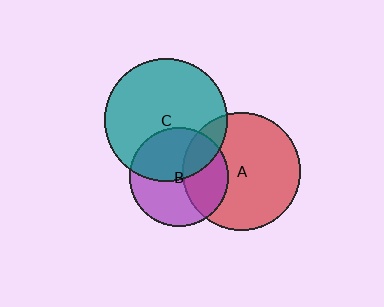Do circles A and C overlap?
Yes.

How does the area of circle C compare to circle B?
Approximately 1.6 times.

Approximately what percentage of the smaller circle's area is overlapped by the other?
Approximately 15%.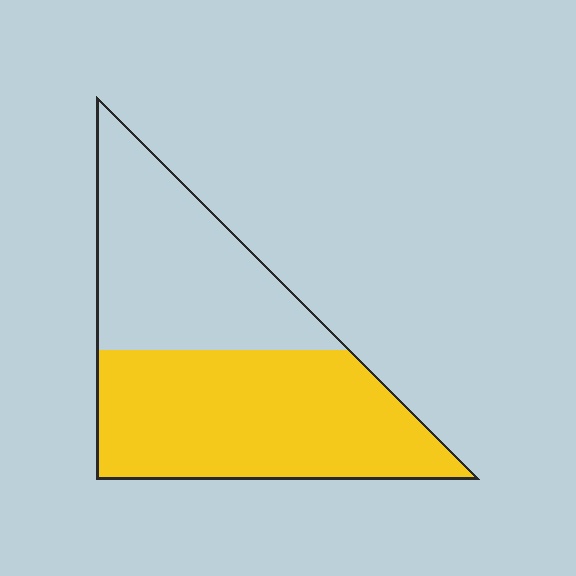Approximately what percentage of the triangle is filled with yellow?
Approximately 55%.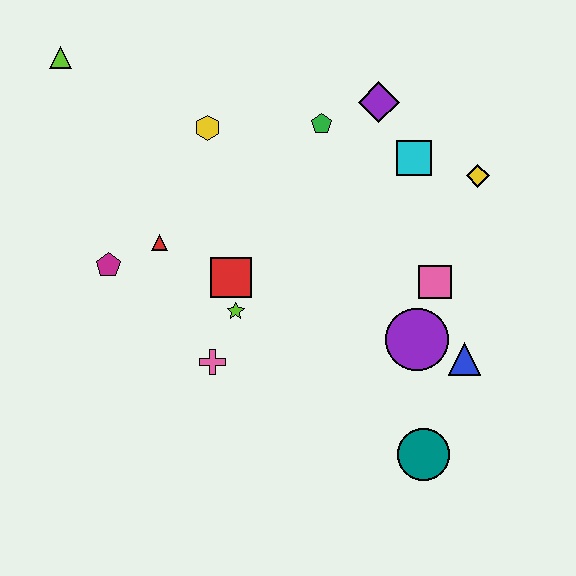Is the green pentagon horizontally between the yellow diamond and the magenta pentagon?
Yes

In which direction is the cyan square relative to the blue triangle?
The cyan square is above the blue triangle.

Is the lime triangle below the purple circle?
No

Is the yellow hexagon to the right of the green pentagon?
No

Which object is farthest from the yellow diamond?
The lime triangle is farthest from the yellow diamond.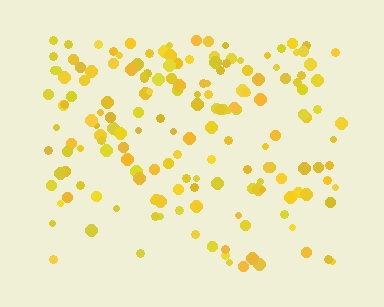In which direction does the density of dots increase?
From bottom to top, with the top side densest.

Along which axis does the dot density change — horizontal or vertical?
Vertical.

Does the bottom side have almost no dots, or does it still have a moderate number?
Still a moderate number, just noticeably fewer than the top.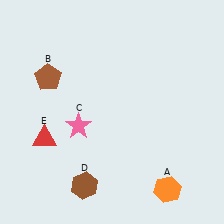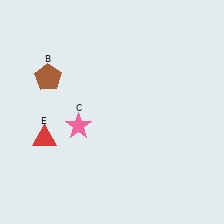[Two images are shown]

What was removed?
The orange hexagon (A), the brown hexagon (D) were removed in Image 2.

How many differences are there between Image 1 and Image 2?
There are 2 differences between the two images.